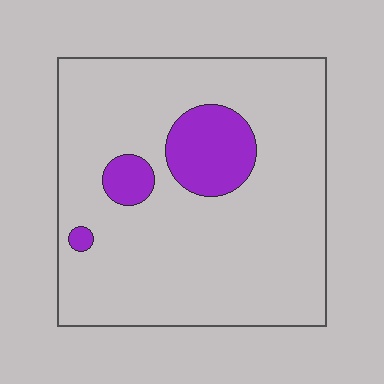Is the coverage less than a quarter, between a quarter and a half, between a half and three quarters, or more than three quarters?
Less than a quarter.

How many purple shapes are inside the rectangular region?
3.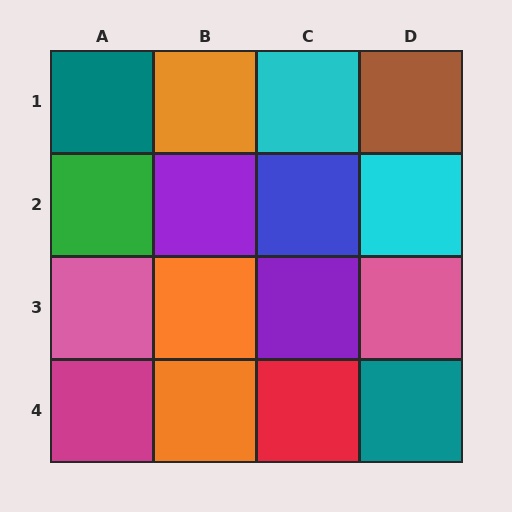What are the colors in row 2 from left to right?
Green, purple, blue, cyan.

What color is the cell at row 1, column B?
Orange.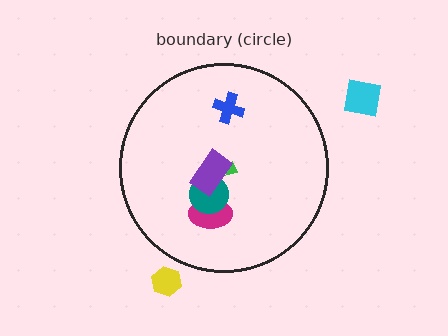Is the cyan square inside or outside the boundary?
Outside.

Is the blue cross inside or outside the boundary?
Inside.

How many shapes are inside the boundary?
5 inside, 2 outside.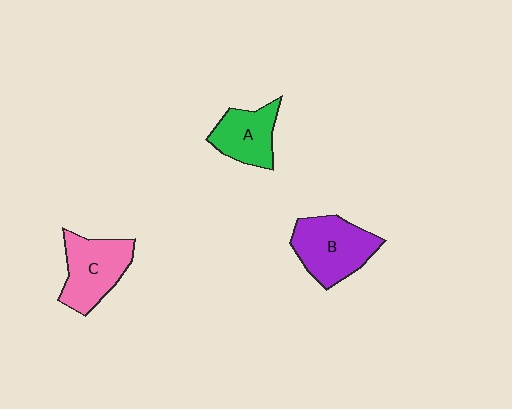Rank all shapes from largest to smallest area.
From largest to smallest: B (purple), C (pink), A (green).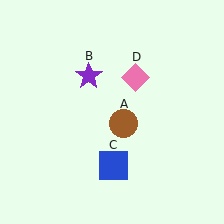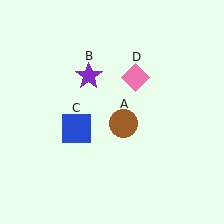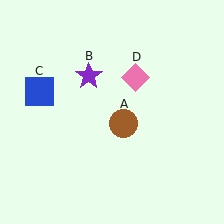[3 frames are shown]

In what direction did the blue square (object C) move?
The blue square (object C) moved up and to the left.